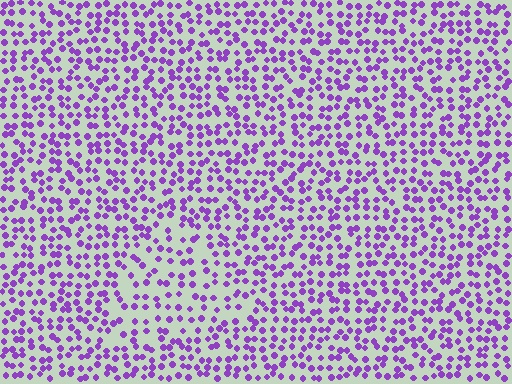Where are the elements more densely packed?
The elements are more densely packed outside the triangle boundary.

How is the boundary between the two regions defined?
The boundary is defined by a change in element density (approximately 1.6x ratio). All elements are the same color, size, and shape.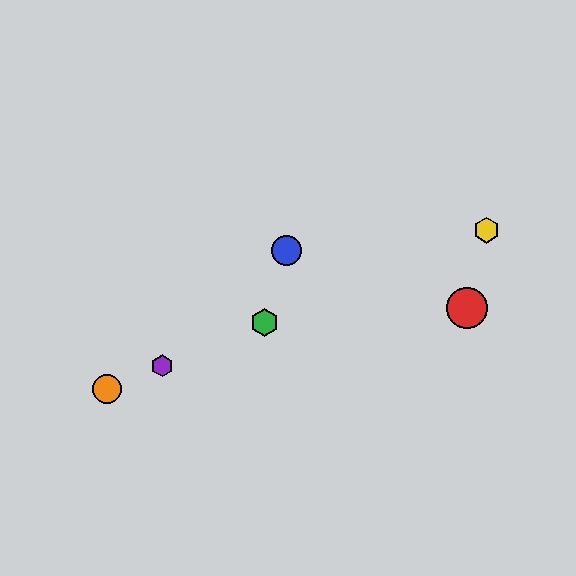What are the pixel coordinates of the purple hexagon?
The purple hexagon is at (162, 366).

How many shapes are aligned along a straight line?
4 shapes (the green hexagon, the yellow hexagon, the purple hexagon, the orange circle) are aligned along a straight line.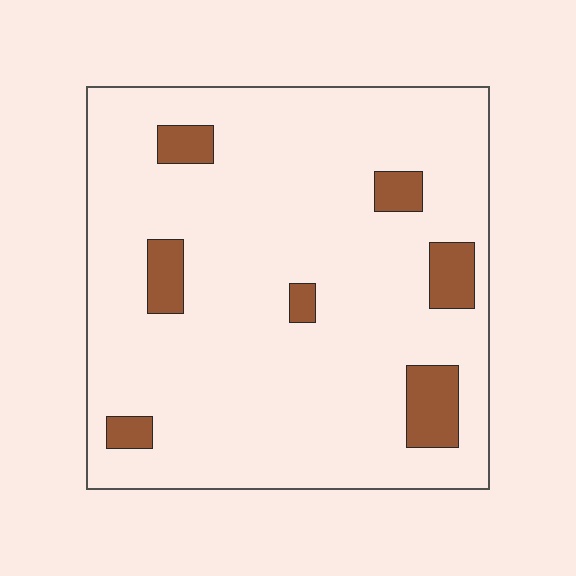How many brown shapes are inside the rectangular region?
7.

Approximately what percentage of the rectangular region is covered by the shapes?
Approximately 10%.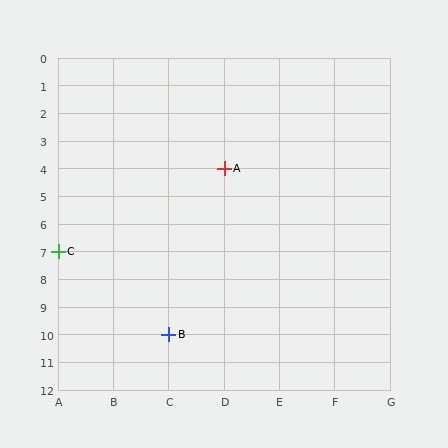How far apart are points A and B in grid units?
Points A and B are 1 column and 6 rows apart (about 6.1 grid units diagonally).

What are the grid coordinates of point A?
Point A is at grid coordinates (D, 4).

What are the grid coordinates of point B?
Point B is at grid coordinates (C, 10).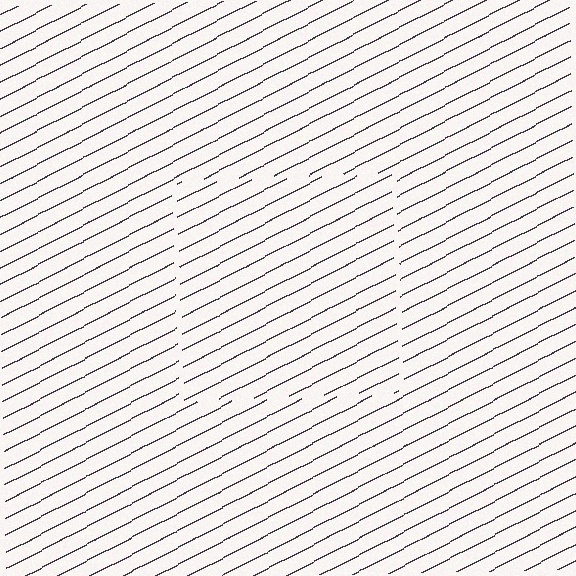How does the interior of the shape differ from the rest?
The interior of the shape contains the same grating, shifted by half a period — the contour is defined by the phase discontinuity where line-ends from the inner and outer gratings abut.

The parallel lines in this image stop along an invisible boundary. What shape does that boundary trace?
An illusory square. The interior of the shape contains the same grating, shifted by half a period — the contour is defined by the phase discontinuity where line-ends from the inner and outer gratings abut.